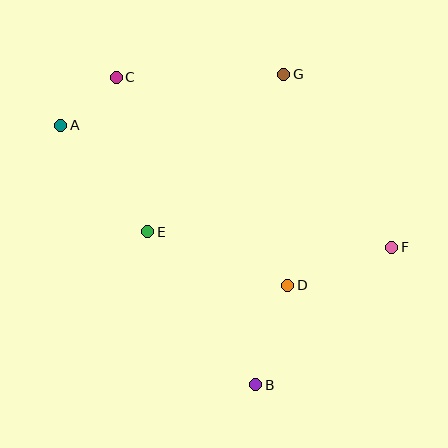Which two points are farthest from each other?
Points A and F are farthest from each other.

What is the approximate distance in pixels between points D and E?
The distance between D and E is approximately 149 pixels.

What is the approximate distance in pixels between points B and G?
The distance between B and G is approximately 312 pixels.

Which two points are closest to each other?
Points A and C are closest to each other.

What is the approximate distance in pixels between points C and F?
The distance between C and F is approximately 324 pixels.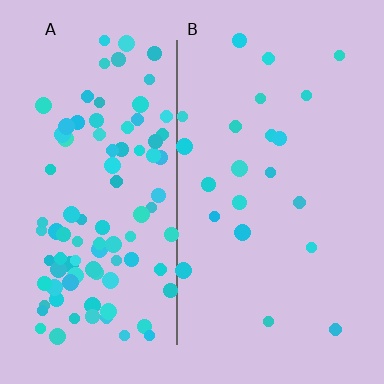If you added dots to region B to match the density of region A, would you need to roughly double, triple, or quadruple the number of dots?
Approximately quadruple.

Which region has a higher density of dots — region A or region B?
A (the left).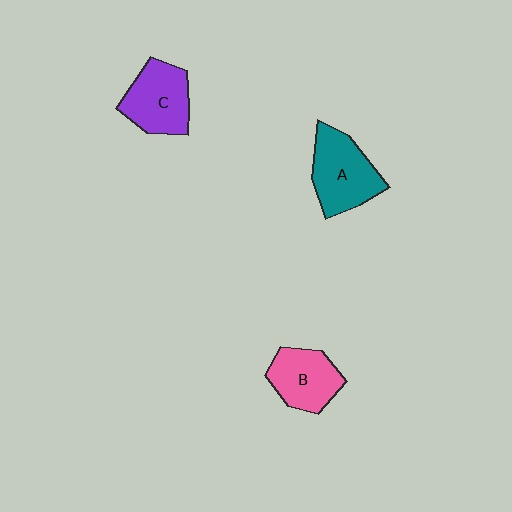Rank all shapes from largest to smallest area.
From largest to smallest: A (teal), C (purple), B (pink).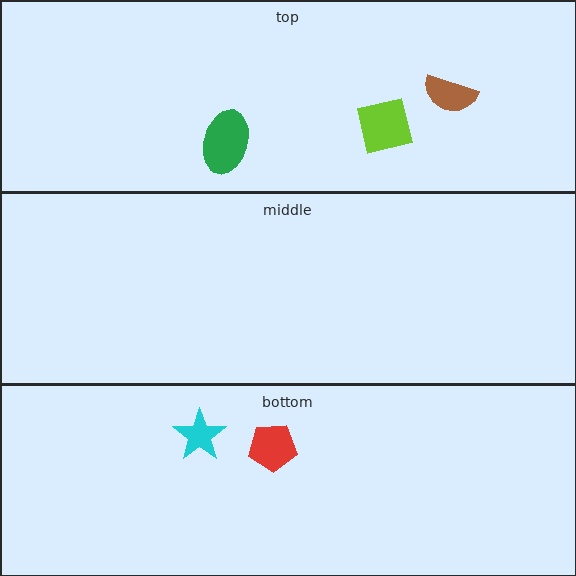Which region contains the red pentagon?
The bottom region.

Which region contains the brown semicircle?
The top region.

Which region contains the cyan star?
The bottom region.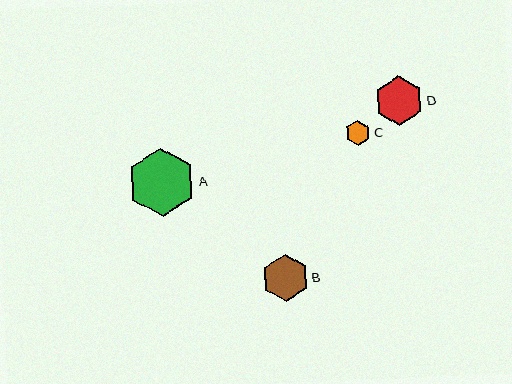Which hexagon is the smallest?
Hexagon C is the smallest with a size of approximately 25 pixels.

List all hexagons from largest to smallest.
From largest to smallest: A, D, B, C.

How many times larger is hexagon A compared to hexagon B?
Hexagon A is approximately 1.5 times the size of hexagon B.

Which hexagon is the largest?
Hexagon A is the largest with a size of approximately 68 pixels.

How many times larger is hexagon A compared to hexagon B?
Hexagon A is approximately 1.5 times the size of hexagon B.